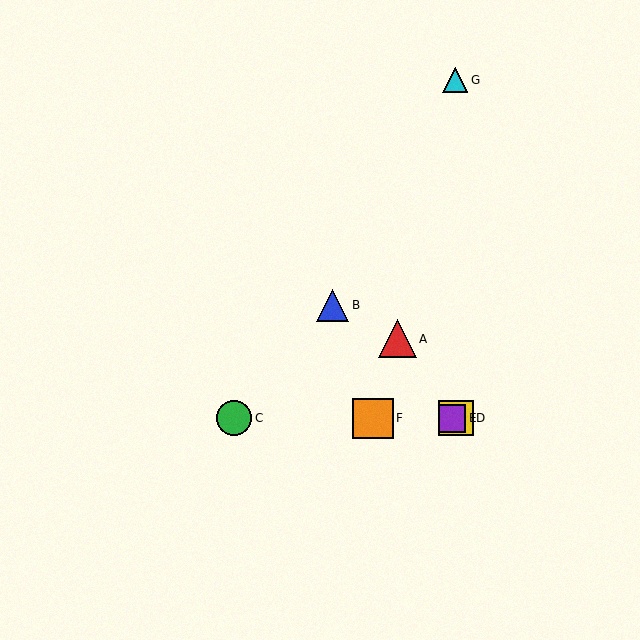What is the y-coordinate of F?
Object F is at y≈418.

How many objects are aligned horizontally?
4 objects (C, D, E, F) are aligned horizontally.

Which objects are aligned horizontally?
Objects C, D, E, F are aligned horizontally.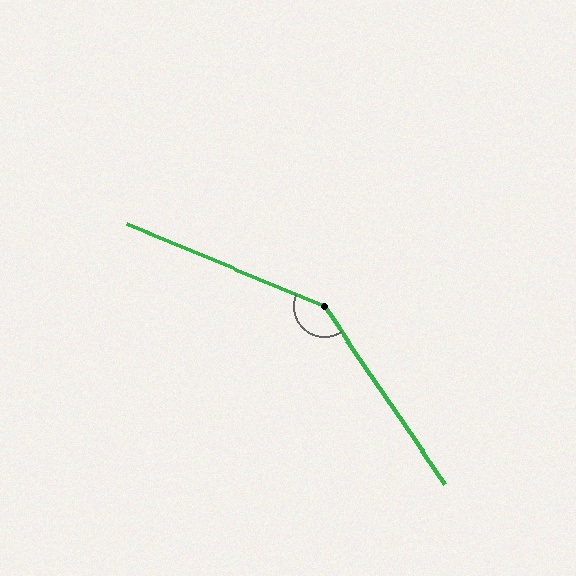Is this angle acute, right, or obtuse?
It is obtuse.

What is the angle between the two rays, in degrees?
Approximately 147 degrees.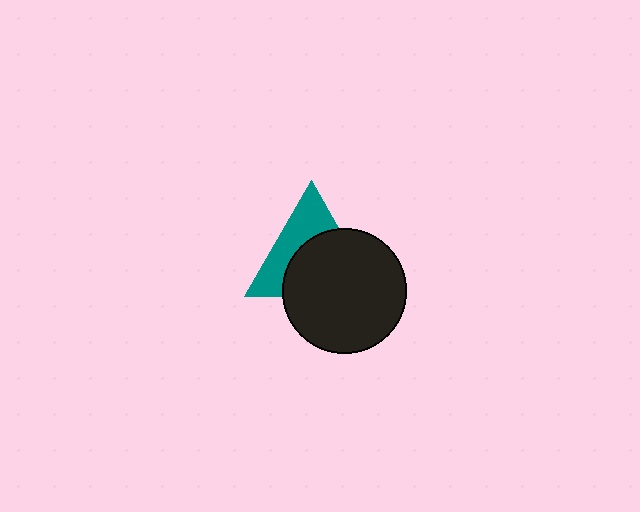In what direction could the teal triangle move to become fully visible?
The teal triangle could move up. That would shift it out from behind the black circle entirely.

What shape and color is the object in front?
The object in front is a black circle.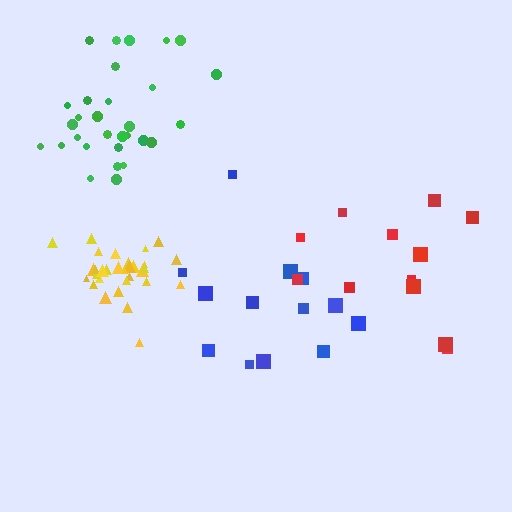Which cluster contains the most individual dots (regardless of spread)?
Yellow (31).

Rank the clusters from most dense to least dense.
yellow, green, blue, red.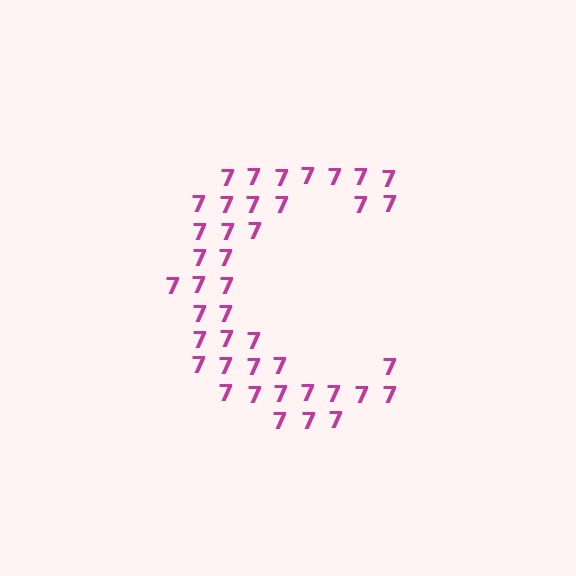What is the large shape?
The large shape is the letter C.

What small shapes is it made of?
It is made of small digit 7's.